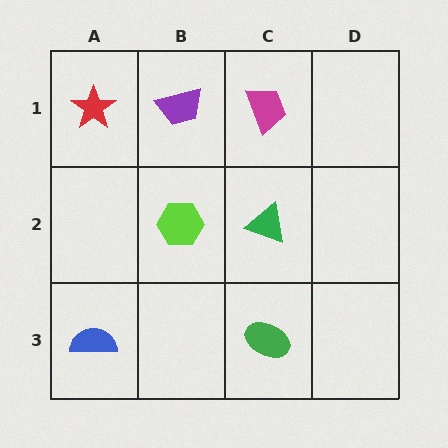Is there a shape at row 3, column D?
No, that cell is empty.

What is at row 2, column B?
A lime hexagon.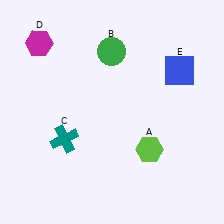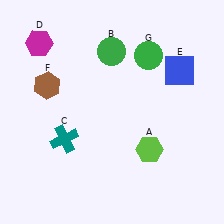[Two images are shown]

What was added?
A brown hexagon (F), a green circle (G) were added in Image 2.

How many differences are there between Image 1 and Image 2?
There are 2 differences between the two images.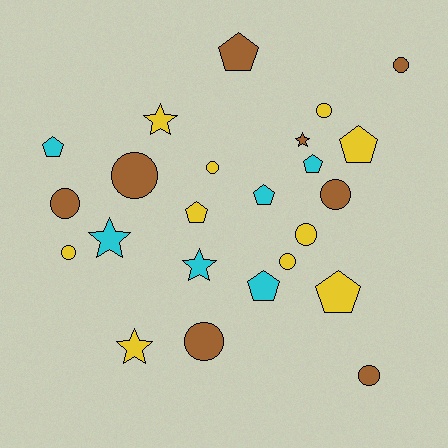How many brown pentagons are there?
There is 1 brown pentagon.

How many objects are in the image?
There are 24 objects.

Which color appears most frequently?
Yellow, with 10 objects.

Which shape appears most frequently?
Circle, with 11 objects.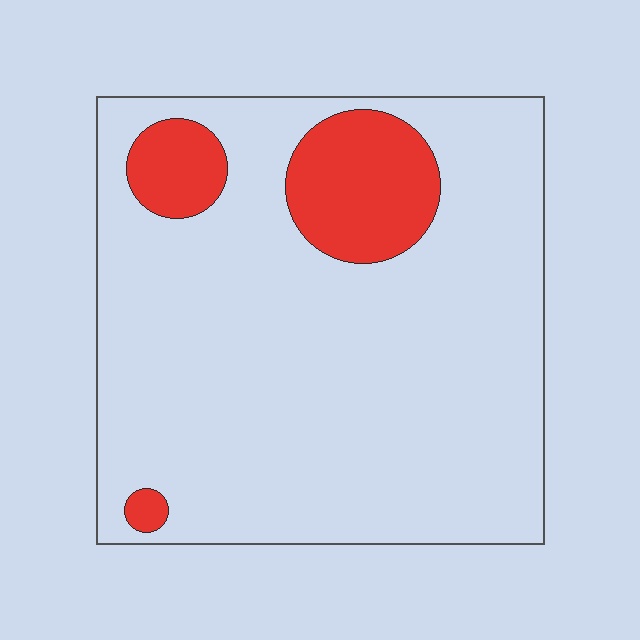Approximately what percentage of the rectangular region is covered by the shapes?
Approximately 15%.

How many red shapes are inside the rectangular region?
3.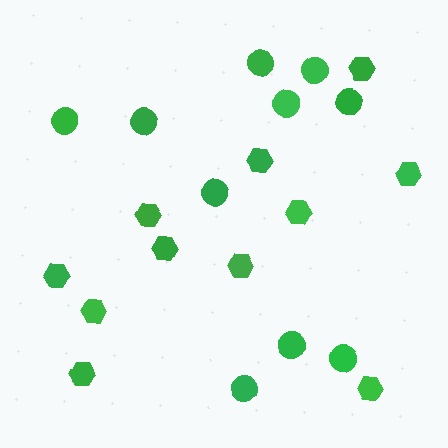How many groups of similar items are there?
There are 2 groups: one group of circles (10) and one group of hexagons (11).